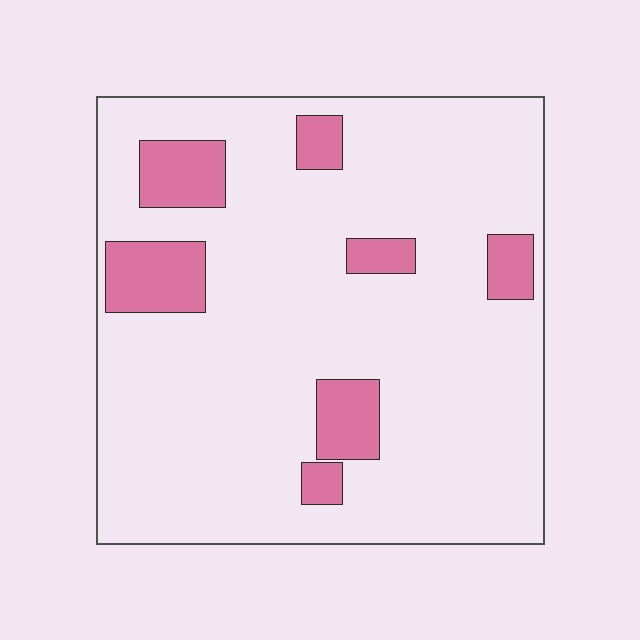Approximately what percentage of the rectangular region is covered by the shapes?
Approximately 15%.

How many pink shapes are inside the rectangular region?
7.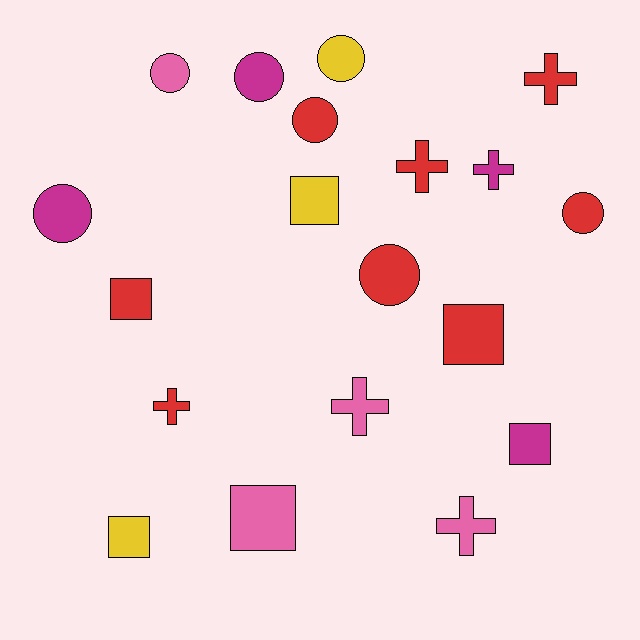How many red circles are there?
There are 3 red circles.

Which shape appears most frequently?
Circle, with 7 objects.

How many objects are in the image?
There are 19 objects.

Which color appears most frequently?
Red, with 8 objects.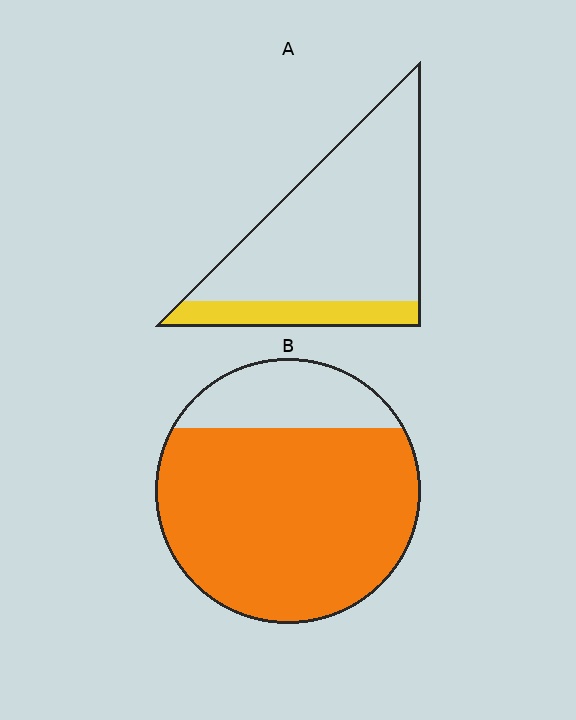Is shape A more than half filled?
No.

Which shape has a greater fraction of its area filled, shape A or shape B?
Shape B.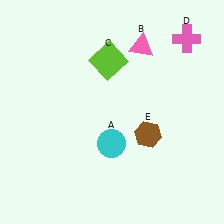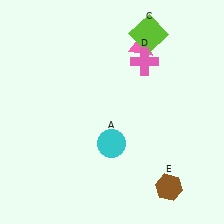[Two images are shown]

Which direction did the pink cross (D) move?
The pink cross (D) moved left.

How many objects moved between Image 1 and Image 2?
3 objects moved between the two images.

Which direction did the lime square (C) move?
The lime square (C) moved right.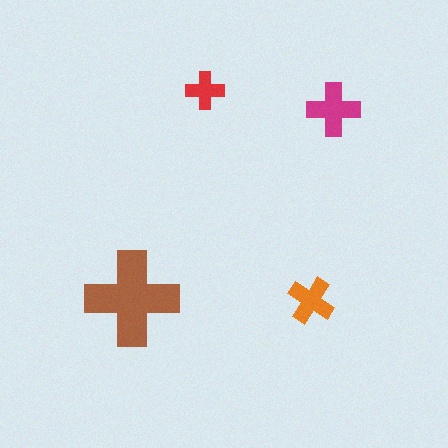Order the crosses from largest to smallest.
the brown one, the magenta one, the orange one, the red one.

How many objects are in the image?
There are 4 objects in the image.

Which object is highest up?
The red cross is topmost.